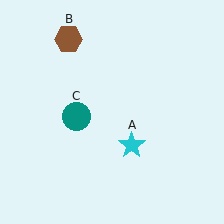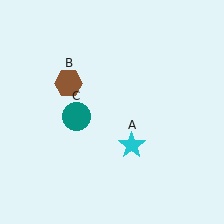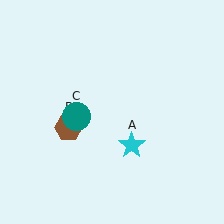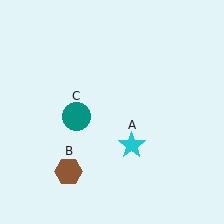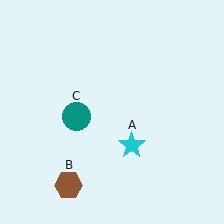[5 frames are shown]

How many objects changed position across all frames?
1 object changed position: brown hexagon (object B).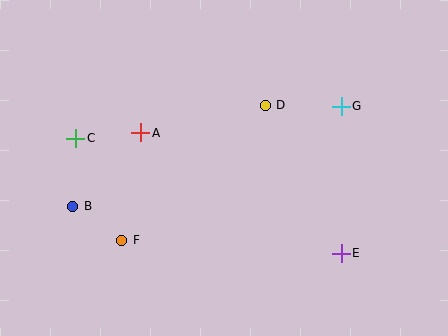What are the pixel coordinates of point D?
Point D is at (265, 105).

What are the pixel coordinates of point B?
Point B is at (73, 206).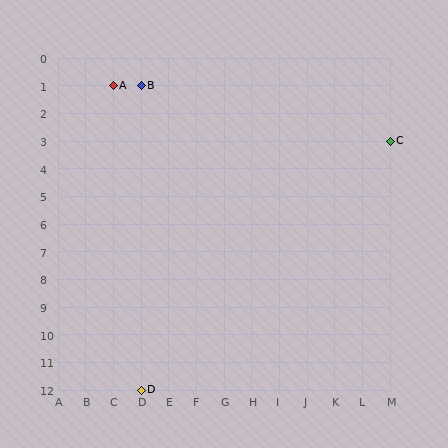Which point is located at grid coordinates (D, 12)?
Point D is at (D, 12).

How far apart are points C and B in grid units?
Points C and B are 9 columns and 2 rows apart (about 9.2 grid units diagonally).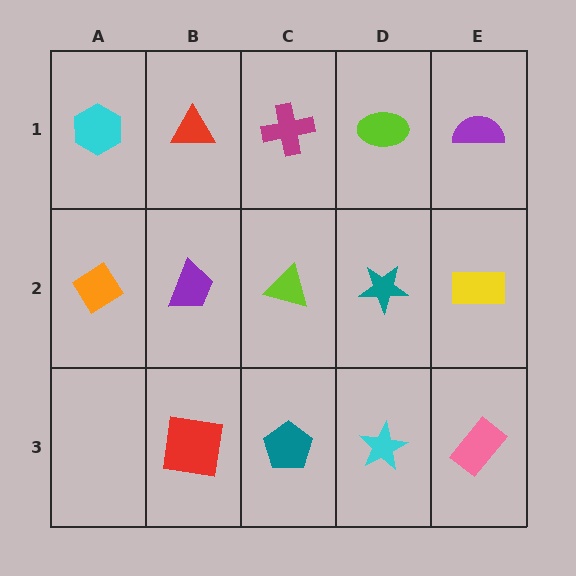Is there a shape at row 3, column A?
No, that cell is empty.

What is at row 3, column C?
A teal pentagon.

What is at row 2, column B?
A purple trapezoid.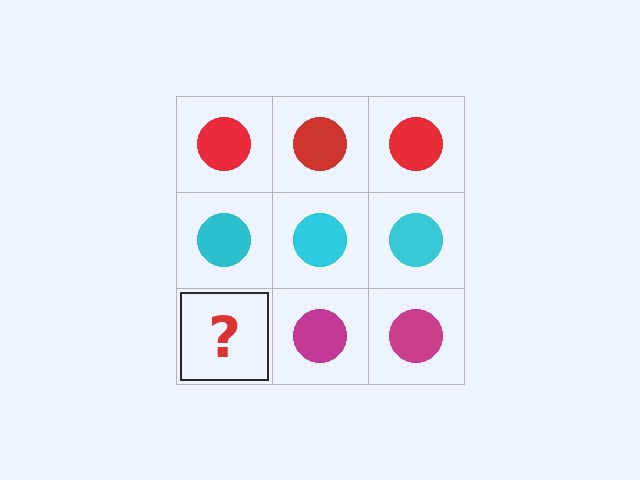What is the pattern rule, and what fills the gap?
The rule is that each row has a consistent color. The gap should be filled with a magenta circle.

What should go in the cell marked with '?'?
The missing cell should contain a magenta circle.